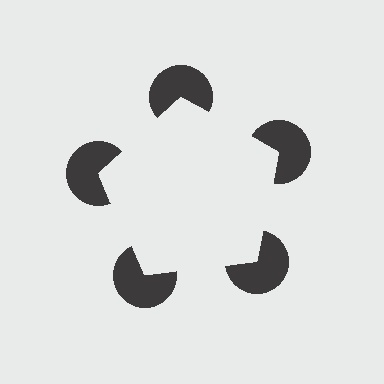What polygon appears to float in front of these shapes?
An illusory pentagon — its edges are inferred from the aligned wedge cuts in the pac-man discs, not physically drawn.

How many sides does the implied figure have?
5 sides.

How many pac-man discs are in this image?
There are 5 — one at each vertex of the illusory pentagon.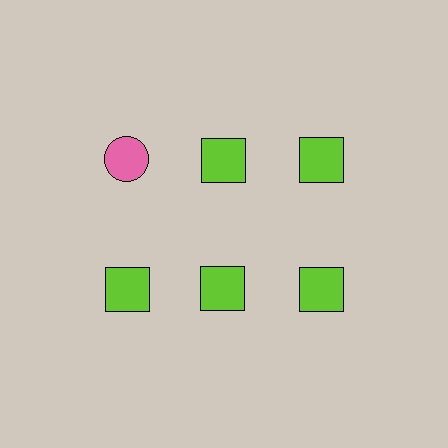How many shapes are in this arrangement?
There are 6 shapes arranged in a grid pattern.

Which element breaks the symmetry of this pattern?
The pink circle in the top row, leftmost column breaks the symmetry. All other shapes are lime squares.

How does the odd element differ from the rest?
It differs in both color (pink instead of lime) and shape (circle instead of square).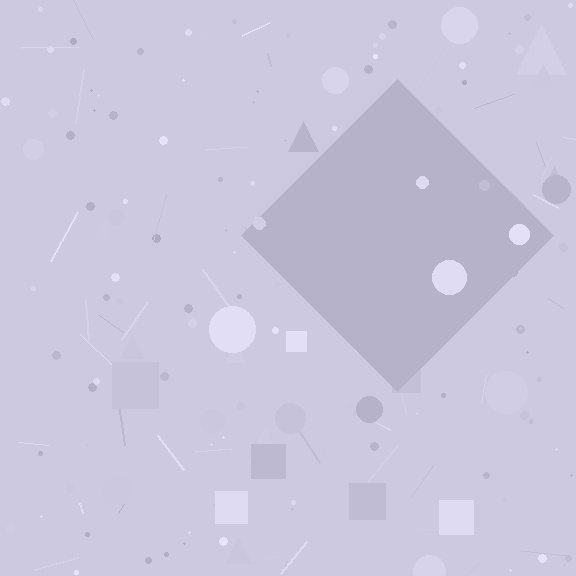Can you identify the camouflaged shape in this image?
The camouflaged shape is a diamond.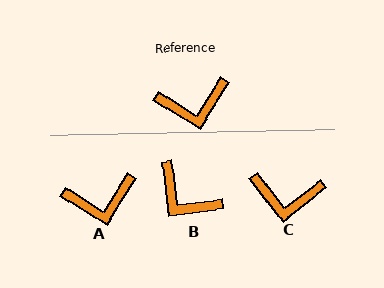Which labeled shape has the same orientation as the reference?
A.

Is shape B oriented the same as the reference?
No, it is off by about 50 degrees.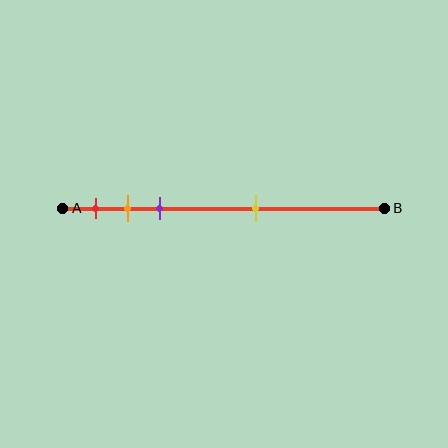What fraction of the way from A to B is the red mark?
The red mark is approximately 10% (0.1) of the way from A to B.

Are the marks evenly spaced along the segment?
No, the marks are not evenly spaced.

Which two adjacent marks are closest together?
The orange and purple marks are the closest adjacent pair.